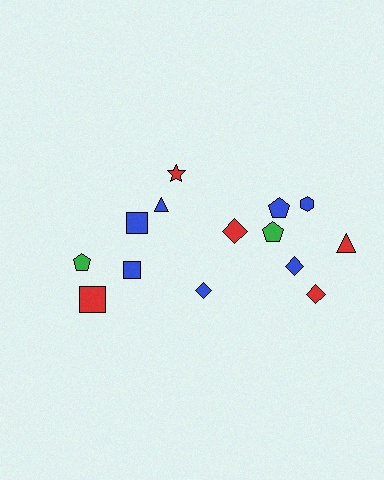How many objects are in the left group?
There are 6 objects.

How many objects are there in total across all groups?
There are 14 objects.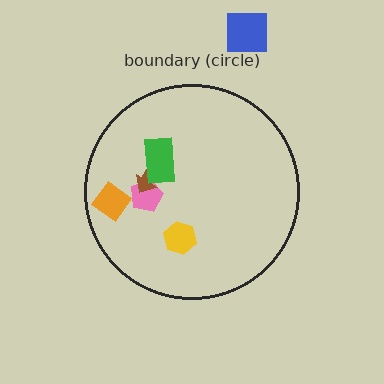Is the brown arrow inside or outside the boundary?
Inside.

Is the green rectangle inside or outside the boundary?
Inside.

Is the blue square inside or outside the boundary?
Outside.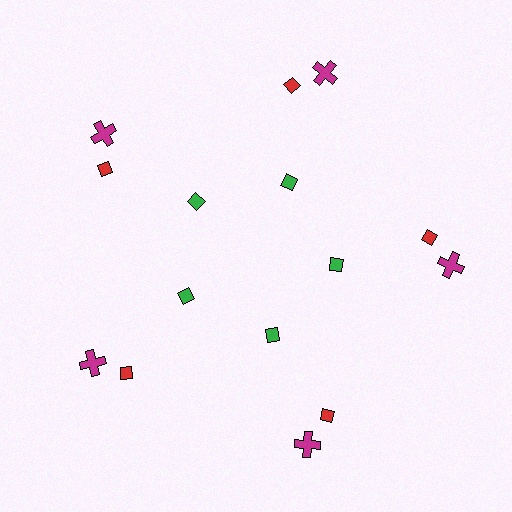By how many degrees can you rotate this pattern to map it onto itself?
The pattern maps onto itself every 72 degrees of rotation.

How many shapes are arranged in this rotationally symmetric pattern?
There are 15 shapes, arranged in 5 groups of 3.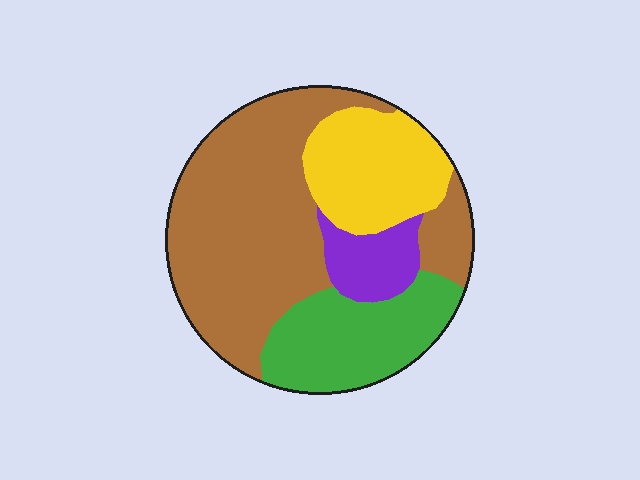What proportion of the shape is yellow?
Yellow takes up about one fifth (1/5) of the shape.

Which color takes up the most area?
Brown, at roughly 50%.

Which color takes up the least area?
Purple, at roughly 10%.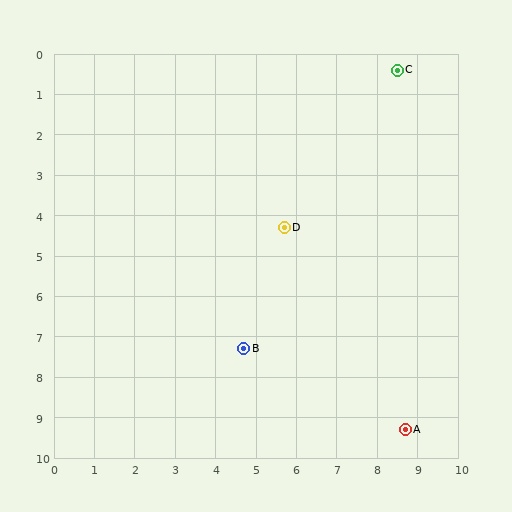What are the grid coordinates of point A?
Point A is at approximately (8.7, 9.3).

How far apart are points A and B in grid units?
Points A and B are about 4.5 grid units apart.